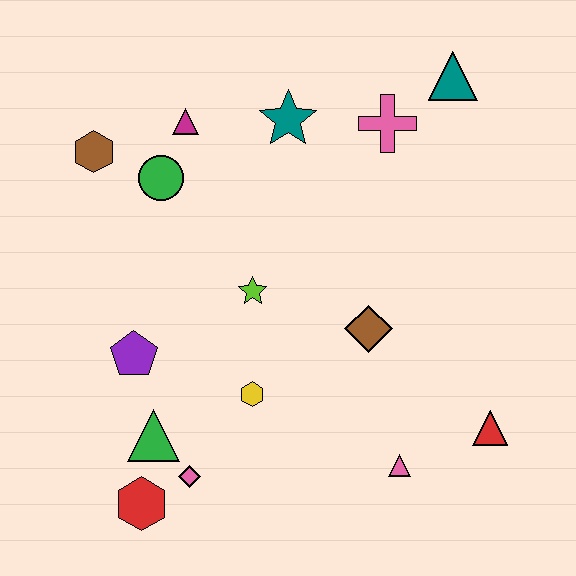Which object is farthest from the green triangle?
The teal triangle is farthest from the green triangle.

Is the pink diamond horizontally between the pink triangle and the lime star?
No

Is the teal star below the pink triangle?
No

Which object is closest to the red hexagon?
The pink diamond is closest to the red hexagon.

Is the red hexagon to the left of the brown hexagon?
No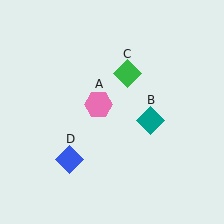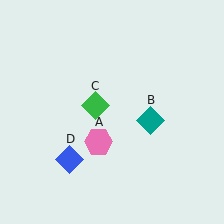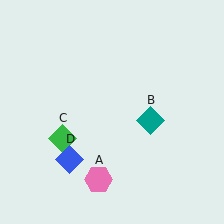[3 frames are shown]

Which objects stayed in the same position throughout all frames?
Teal diamond (object B) and blue diamond (object D) remained stationary.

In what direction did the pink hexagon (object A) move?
The pink hexagon (object A) moved down.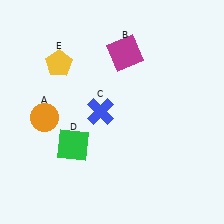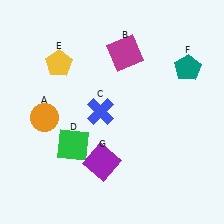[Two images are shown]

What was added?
A teal pentagon (F), a purple square (G) were added in Image 2.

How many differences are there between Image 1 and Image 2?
There are 2 differences between the two images.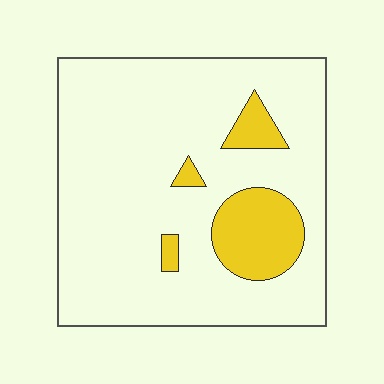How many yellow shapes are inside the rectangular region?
4.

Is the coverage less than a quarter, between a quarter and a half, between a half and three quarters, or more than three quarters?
Less than a quarter.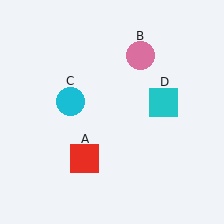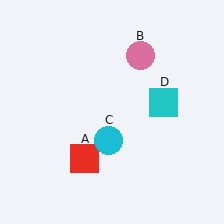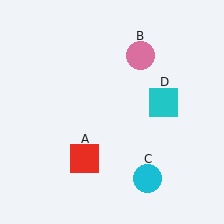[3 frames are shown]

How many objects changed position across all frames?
1 object changed position: cyan circle (object C).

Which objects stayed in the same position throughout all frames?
Red square (object A) and pink circle (object B) and cyan square (object D) remained stationary.